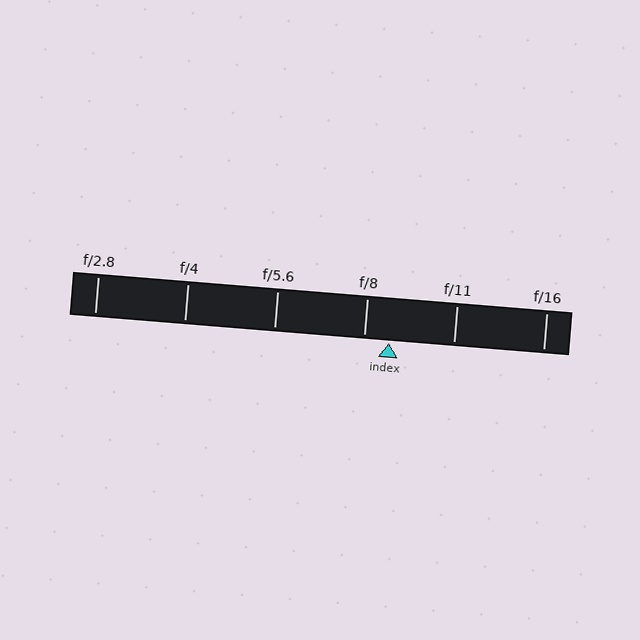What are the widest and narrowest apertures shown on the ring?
The widest aperture shown is f/2.8 and the narrowest is f/16.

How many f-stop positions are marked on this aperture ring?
There are 6 f-stop positions marked.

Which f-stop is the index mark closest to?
The index mark is closest to f/8.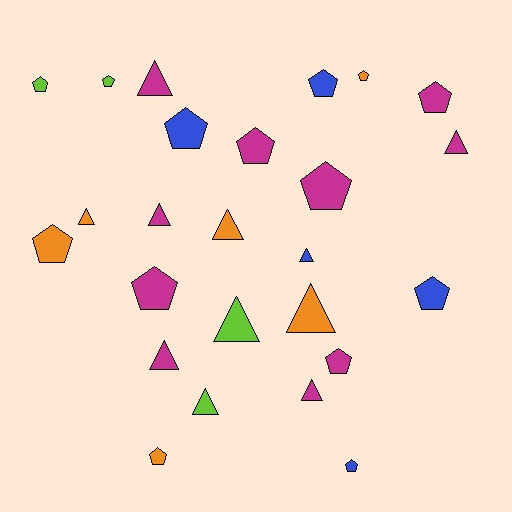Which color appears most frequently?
Magenta, with 10 objects.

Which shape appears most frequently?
Pentagon, with 14 objects.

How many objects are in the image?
There are 25 objects.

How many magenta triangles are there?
There are 5 magenta triangles.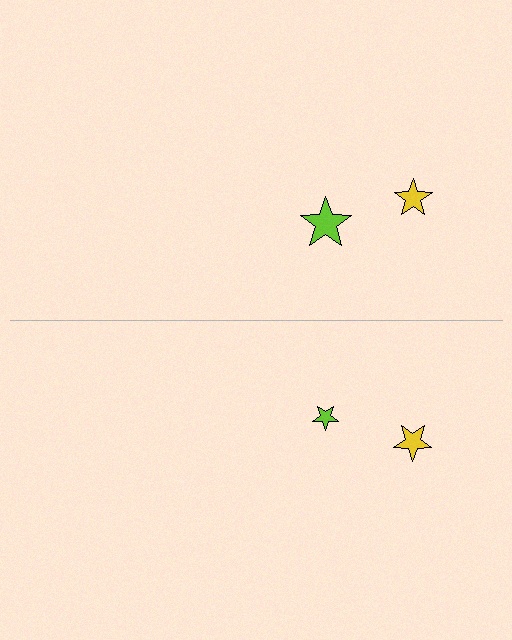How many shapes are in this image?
There are 4 shapes in this image.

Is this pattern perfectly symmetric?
No, the pattern is not perfectly symmetric. The lime star on the bottom side has a different size than its mirror counterpart.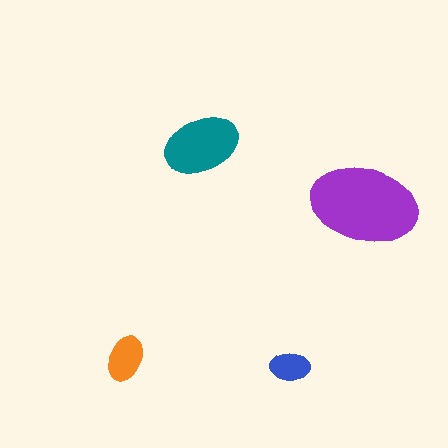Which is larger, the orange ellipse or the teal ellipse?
The teal one.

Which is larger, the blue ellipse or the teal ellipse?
The teal one.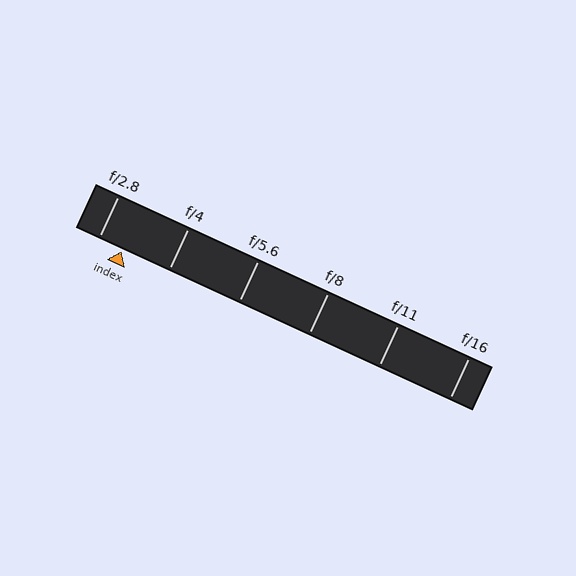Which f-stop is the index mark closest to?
The index mark is closest to f/2.8.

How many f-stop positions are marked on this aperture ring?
There are 6 f-stop positions marked.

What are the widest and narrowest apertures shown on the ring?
The widest aperture shown is f/2.8 and the narrowest is f/16.